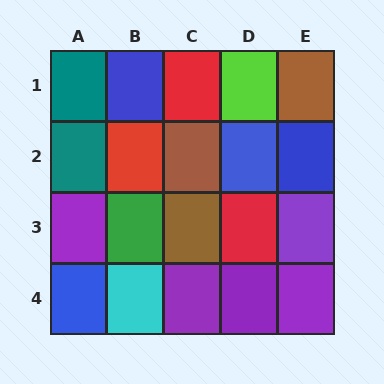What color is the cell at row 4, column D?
Purple.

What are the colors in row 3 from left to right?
Purple, green, brown, red, purple.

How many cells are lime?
1 cell is lime.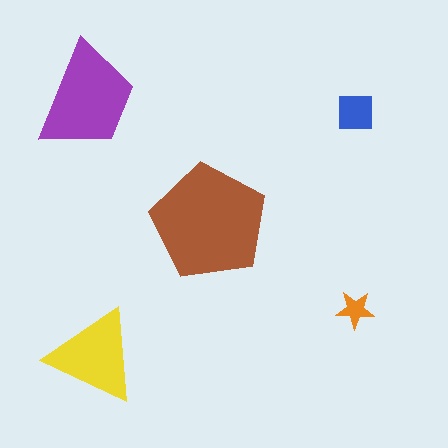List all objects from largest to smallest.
The brown pentagon, the purple trapezoid, the yellow triangle, the blue square, the orange star.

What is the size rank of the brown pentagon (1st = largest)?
1st.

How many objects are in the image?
There are 5 objects in the image.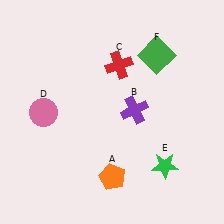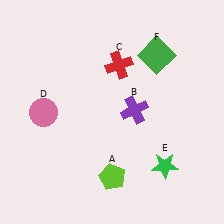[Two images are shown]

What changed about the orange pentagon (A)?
In Image 1, A is orange. In Image 2, it changed to lime.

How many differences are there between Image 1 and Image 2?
There is 1 difference between the two images.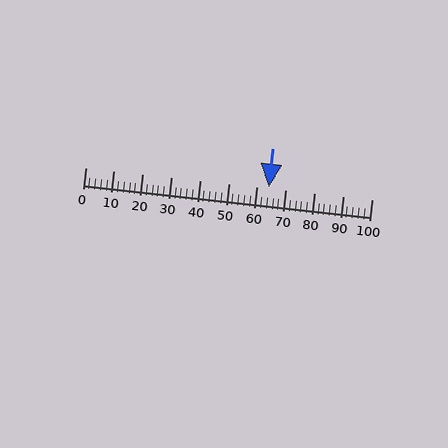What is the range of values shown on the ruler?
The ruler shows values from 0 to 100.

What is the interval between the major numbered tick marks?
The major tick marks are spaced 10 units apart.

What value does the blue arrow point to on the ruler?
The blue arrow points to approximately 64.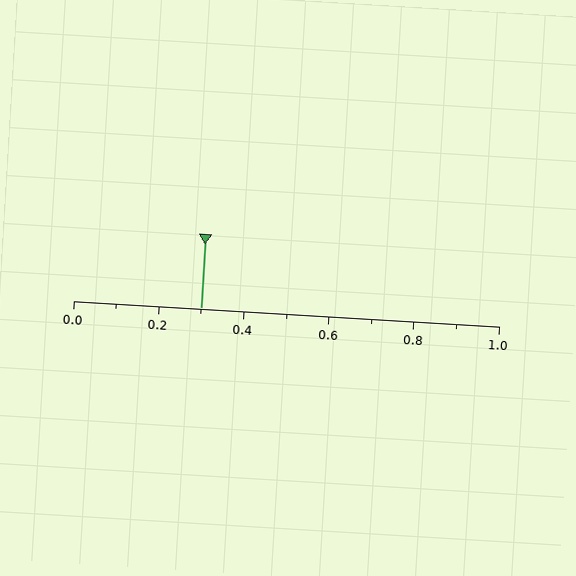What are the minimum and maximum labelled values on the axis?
The axis runs from 0.0 to 1.0.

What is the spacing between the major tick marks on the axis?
The major ticks are spaced 0.2 apart.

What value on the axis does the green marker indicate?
The marker indicates approximately 0.3.